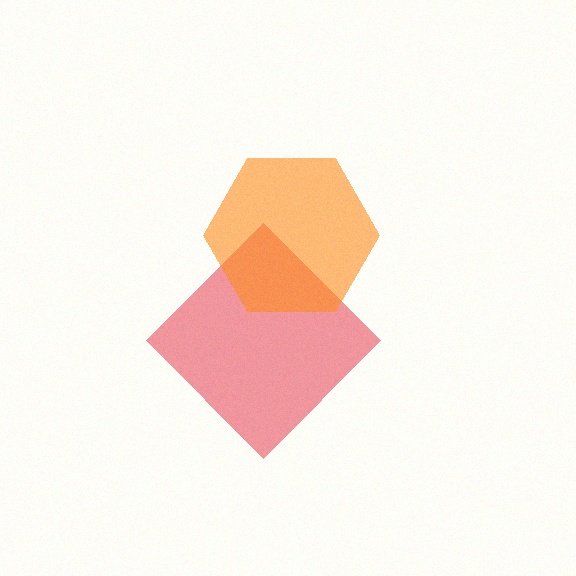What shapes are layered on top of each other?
The layered shapes are: a red diamond, an orange hexagon.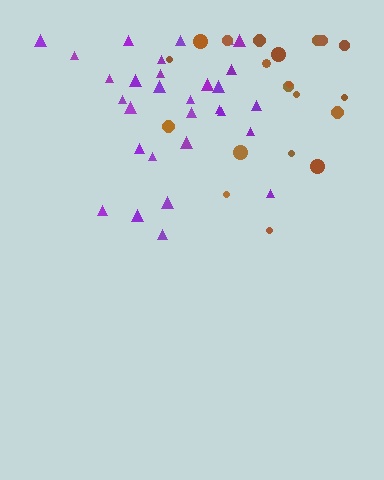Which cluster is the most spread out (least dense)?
Brown.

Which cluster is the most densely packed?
Purple.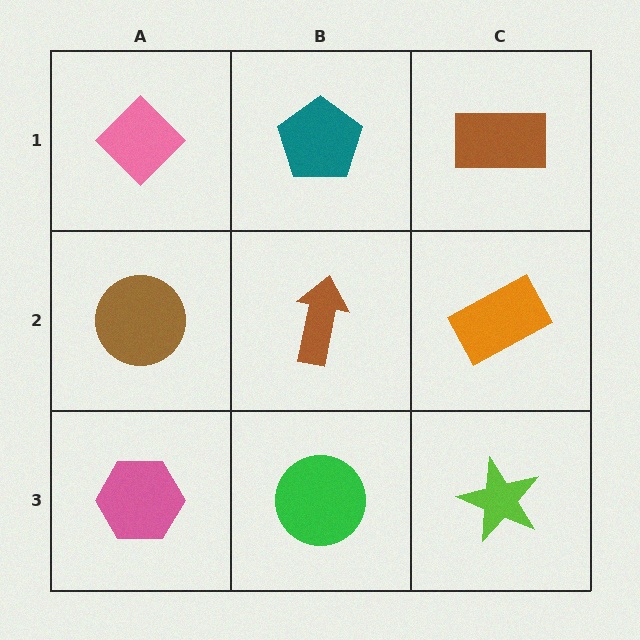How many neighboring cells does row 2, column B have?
4.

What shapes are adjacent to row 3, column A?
A brown circle (row 2, column A), a green circle (row 3, column B).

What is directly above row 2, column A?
A pink diamond.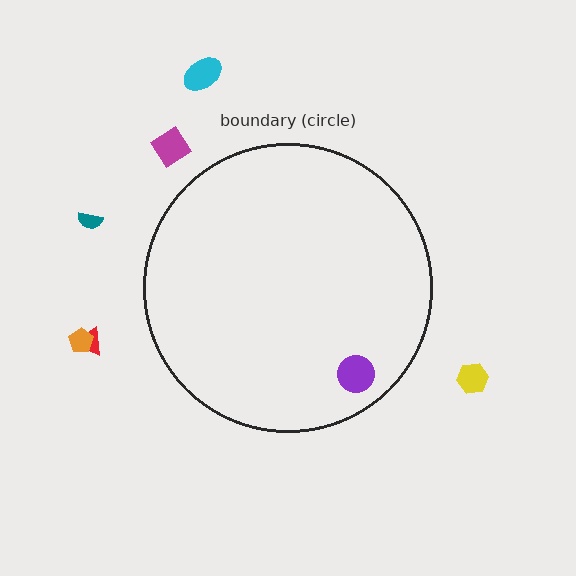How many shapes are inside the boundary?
1 inside, 6 outside.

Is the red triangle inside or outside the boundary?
Outside.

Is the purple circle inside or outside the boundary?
Inside.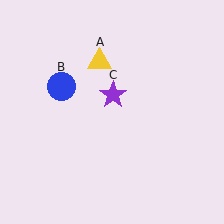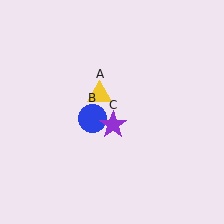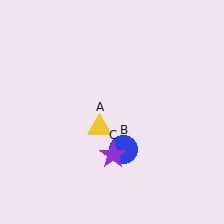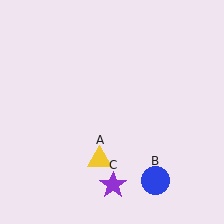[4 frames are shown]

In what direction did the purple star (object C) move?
The purple star (object C) moved down.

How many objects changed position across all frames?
3 objects changed position: yellow triangle (object A), blue circle (object B), purple star (object C).